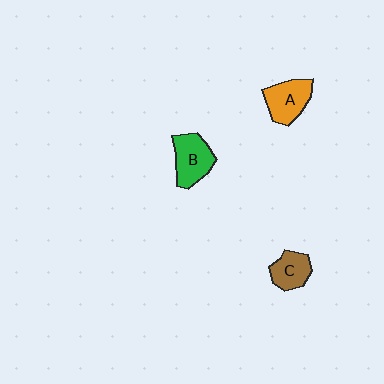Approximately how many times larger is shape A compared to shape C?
Approximately 1.3 times.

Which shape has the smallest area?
Shape C (brown).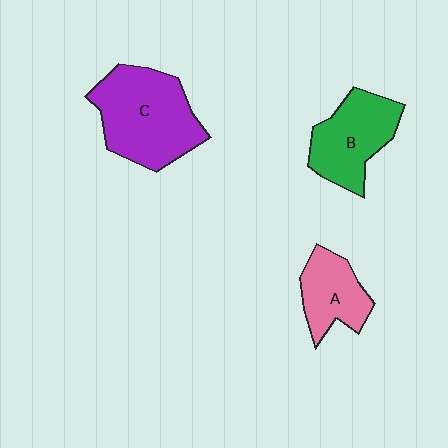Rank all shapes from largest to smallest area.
From largest to smallest: C (purple), B (green), A (pink).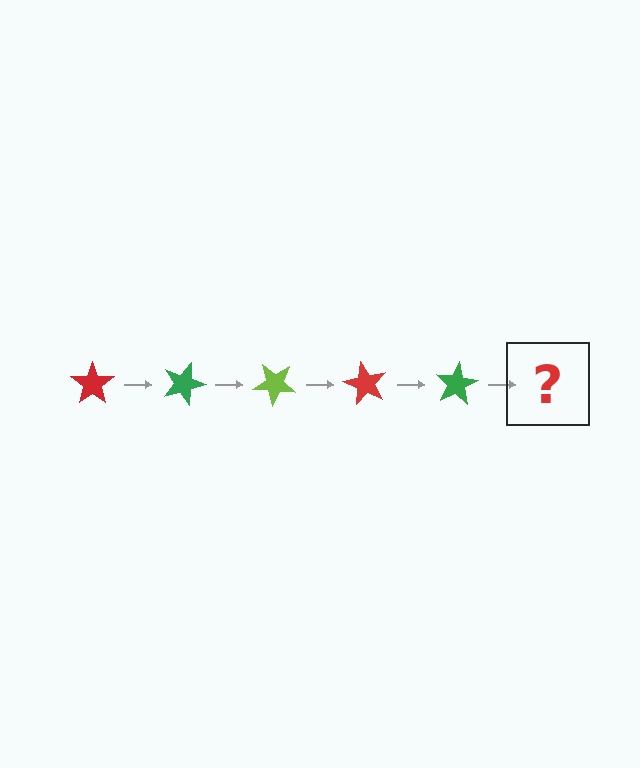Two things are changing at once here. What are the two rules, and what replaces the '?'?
The two rules are that it rotates 20 degrees each step and the color cycles through red, green, and lime. The '?' should be a lime star, rotated 100 degrees from the start.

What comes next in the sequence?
The next element should be a lime star, rotated 100 degrees from the start.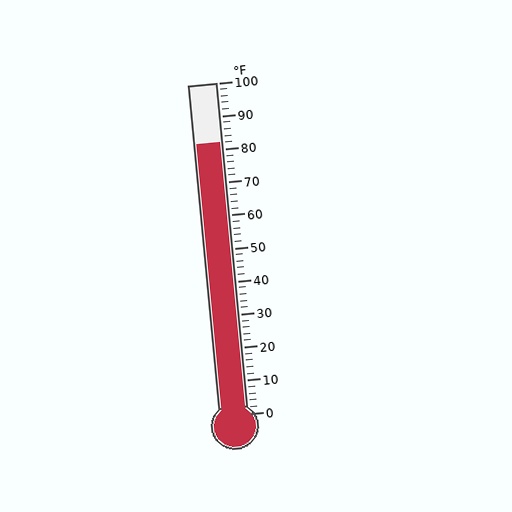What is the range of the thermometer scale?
The thermometer scale ranges from 0°F to 100°F.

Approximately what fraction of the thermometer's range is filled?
The thermometer is filled to approximately 80% of its range.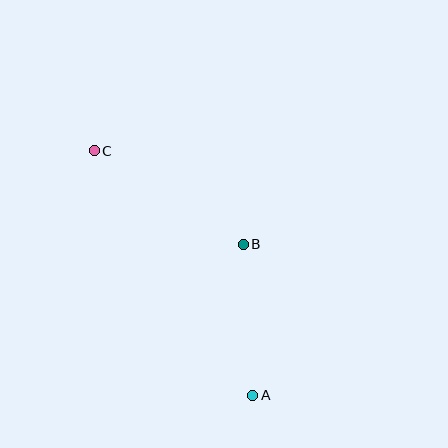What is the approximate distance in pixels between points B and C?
The distance between B and C is approximately 176 pixels.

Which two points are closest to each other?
Points A and B are closest to each other.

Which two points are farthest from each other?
Points A and C are farthest from each other.